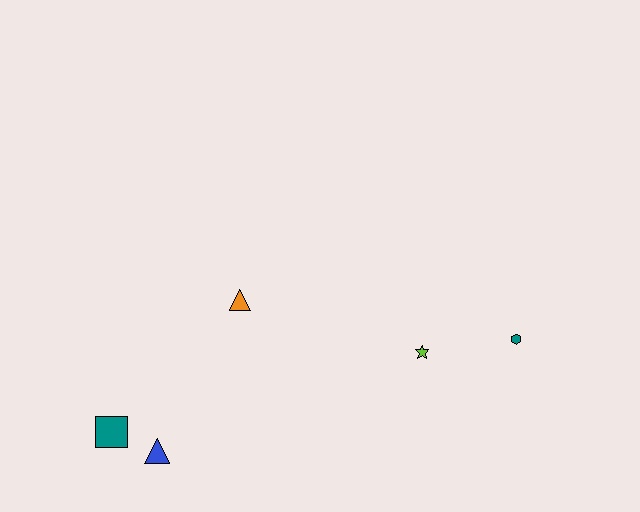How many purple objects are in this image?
There are no purple objects.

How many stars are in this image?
There is 1 star.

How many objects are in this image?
There are 5 objects.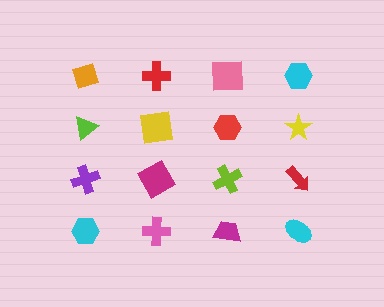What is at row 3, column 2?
A magenta square.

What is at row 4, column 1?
A cyan hexagon.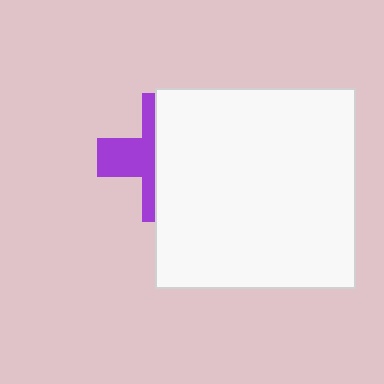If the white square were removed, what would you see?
You would see the complete purple cross.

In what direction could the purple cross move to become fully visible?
The purple cross could move left. That would shift it out from behind the white square entirely.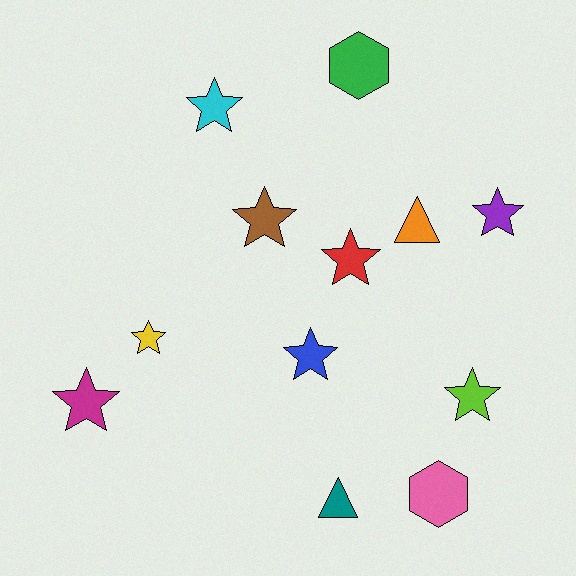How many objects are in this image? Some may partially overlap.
There are 12 objects.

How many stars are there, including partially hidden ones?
There are 8 stars.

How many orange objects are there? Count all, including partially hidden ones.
There is 1 orange object.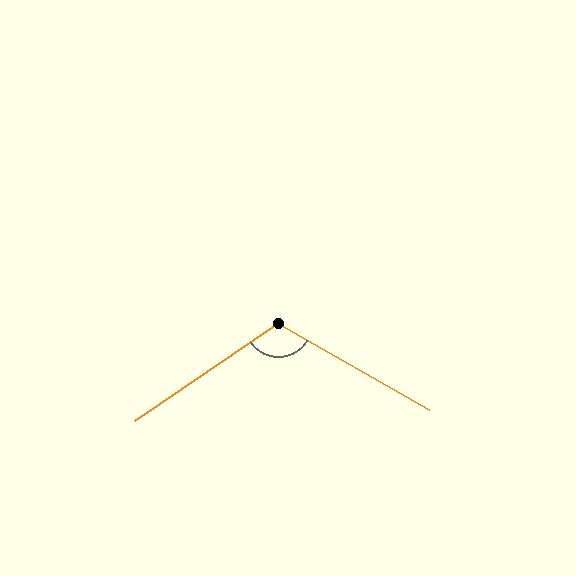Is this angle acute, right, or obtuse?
It is obtuse.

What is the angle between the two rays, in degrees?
Approximately 116 degrees.